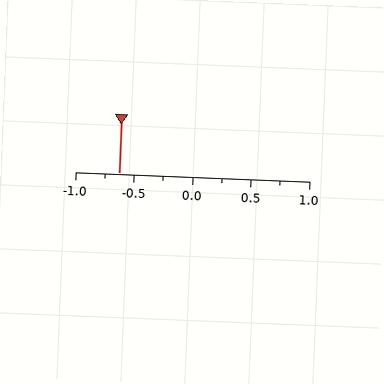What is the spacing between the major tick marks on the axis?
The major ticks are spaced 0.5 apart.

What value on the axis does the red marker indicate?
The marker indicates approximately -0.62.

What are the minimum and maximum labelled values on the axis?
The axis runs from -1.0 to 1.0.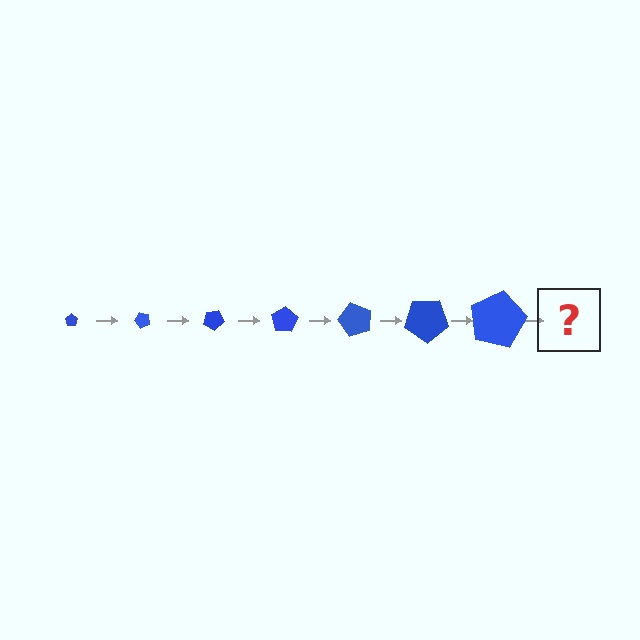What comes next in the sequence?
The next element should be a pentagon, larger than the previous one and rotated 350 degrees from the start.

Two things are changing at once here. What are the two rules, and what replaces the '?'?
The two rules are that the pentagon grows larger each step and it rotates 50 degrees each step. The '?' should be a pentagon, larger than the previous one and rotated 350 degrees from the start.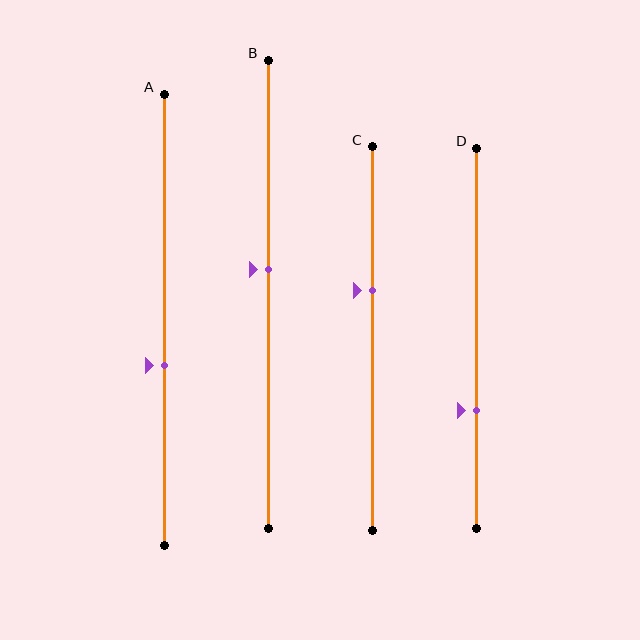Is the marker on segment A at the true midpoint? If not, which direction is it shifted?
No, the marker on segment A is shifted downward by about 10% of the segment length.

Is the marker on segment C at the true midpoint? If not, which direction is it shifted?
No, the marker on segment C is shifted upward by about 13% of the segment length.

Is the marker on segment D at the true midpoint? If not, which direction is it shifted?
No, the marker on segment D is shifted downward by about 19% of the segment length.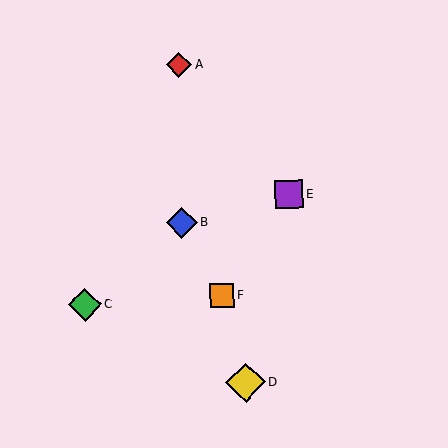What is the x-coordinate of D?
Object D is at x≈246.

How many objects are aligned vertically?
2 objects (A, B) are aligned vertically.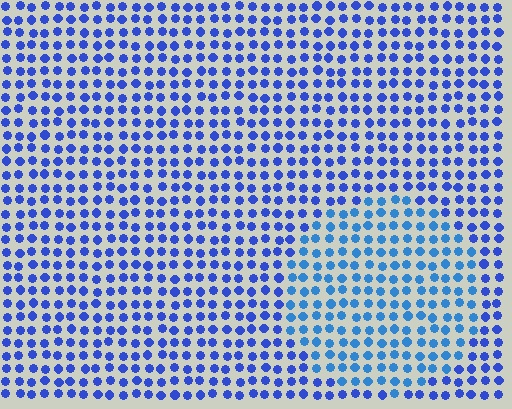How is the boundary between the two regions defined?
The boundary is defined purely by a slight shift in hue (about 22 degrees). Spacing, size, and orientation are identical on both sides.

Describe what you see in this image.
The image is filled with small blue elements in a uniform arrangement. A circle-shaped region is visible where the elements are tinted to a slightly different hue, forming a subtle color boundary.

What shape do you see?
I see a circle.